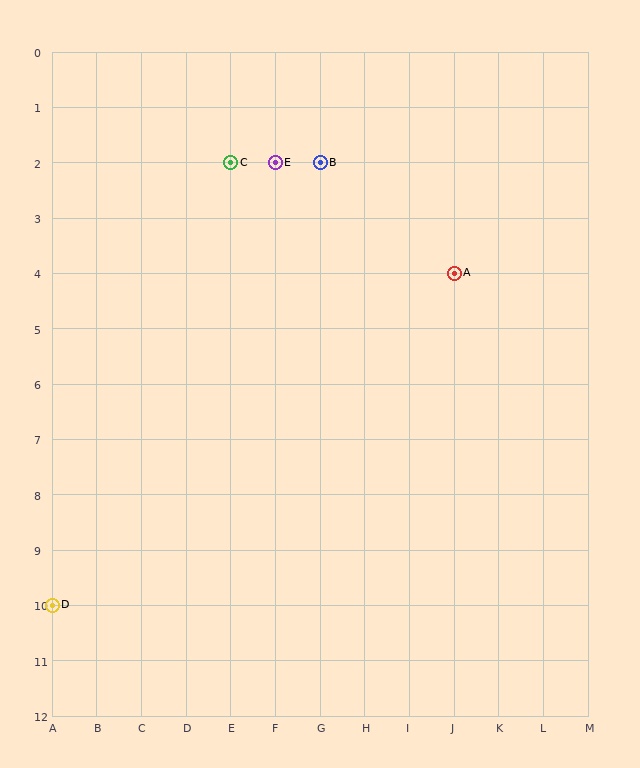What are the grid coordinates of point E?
Point E is at grid coordinates (F, 2).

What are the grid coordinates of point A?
Point A is at grid coordinates (J, 4).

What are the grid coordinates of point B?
Point B is at grid coordinates (G, 2).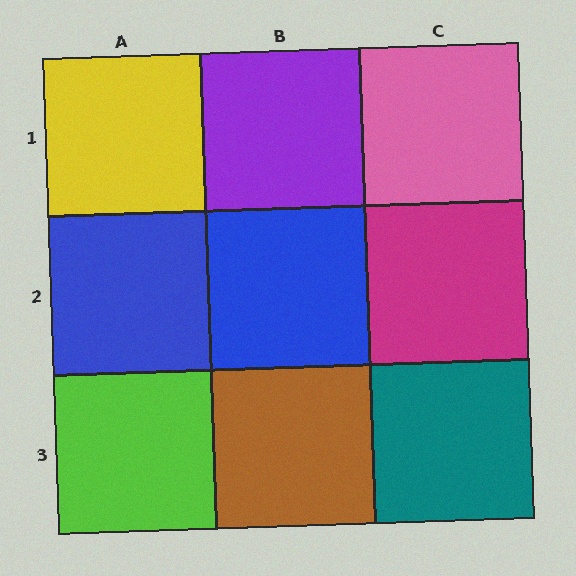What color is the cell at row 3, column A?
Lime.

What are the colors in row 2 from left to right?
Blue, blue, magenta.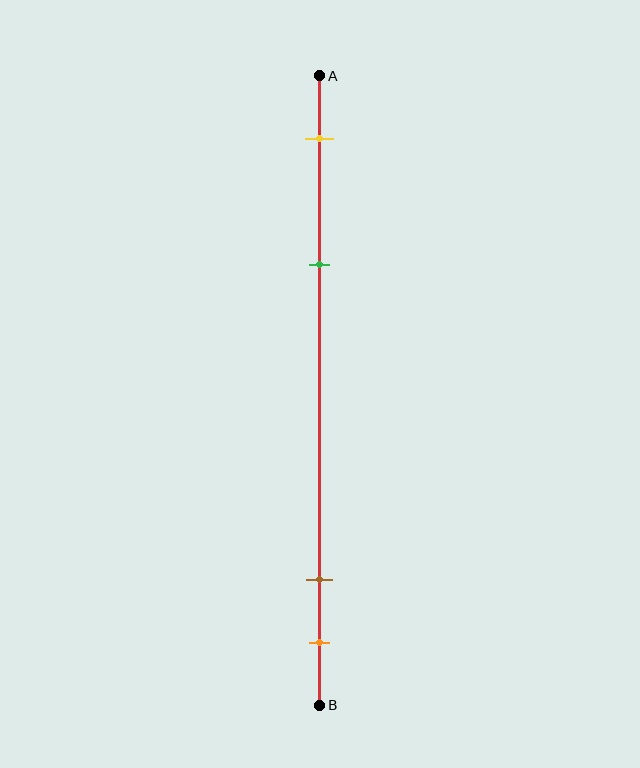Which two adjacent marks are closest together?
The brown and orange marks are the closest adjacent pair.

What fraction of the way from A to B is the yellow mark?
The yellow mark is approximately 10% (0.1) of the way from A to B.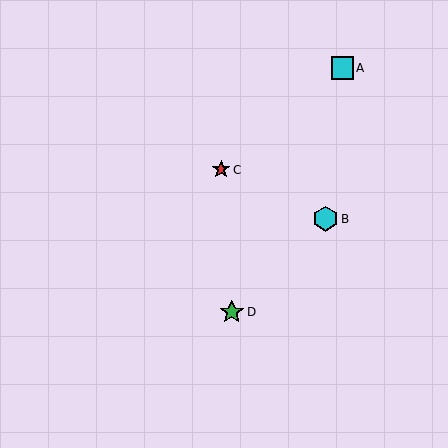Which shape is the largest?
The cyan hexagon (labeled B) is the largest.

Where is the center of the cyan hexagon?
The center of the cyan hexagon is at (325, 219).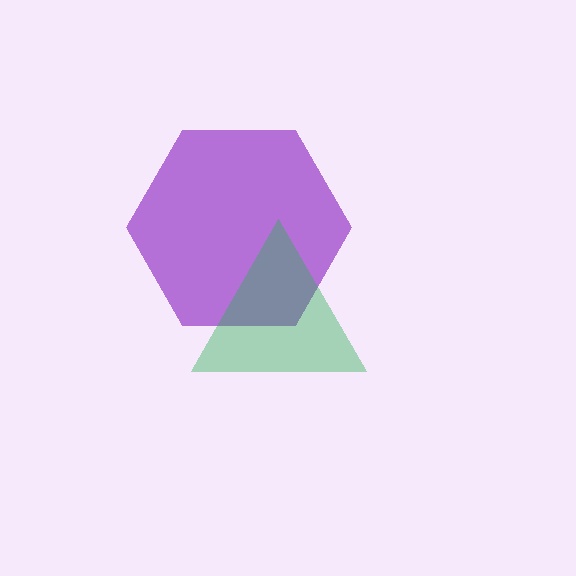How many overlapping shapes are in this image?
There are 2 overlapping shapes in the image.